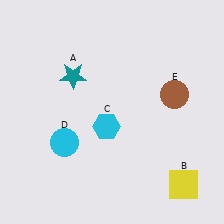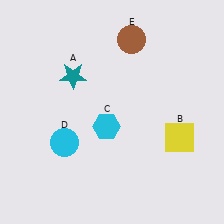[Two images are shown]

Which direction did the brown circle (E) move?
The brown circle (E) moved up.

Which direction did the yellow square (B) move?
The yellow square (B) moved up.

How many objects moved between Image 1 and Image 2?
2 objects moved between the two images.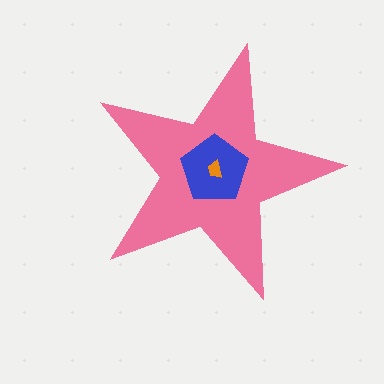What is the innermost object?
The orange trapezoid.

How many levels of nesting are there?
3.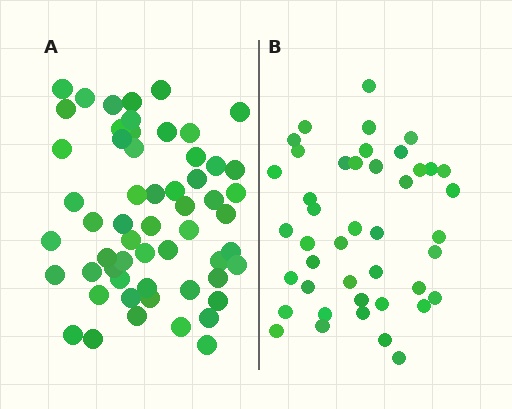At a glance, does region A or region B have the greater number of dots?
Region A (the left region) has more dots.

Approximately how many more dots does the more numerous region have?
Region A has approximately 15 more dots than region B.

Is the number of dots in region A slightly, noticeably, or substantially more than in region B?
Region A has noticeably more, but not dramatically so. The ratio is roughly 1.3 to 1.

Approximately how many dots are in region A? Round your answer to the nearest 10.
About 60 dots. (The exact count is 57, which rounds to 60.)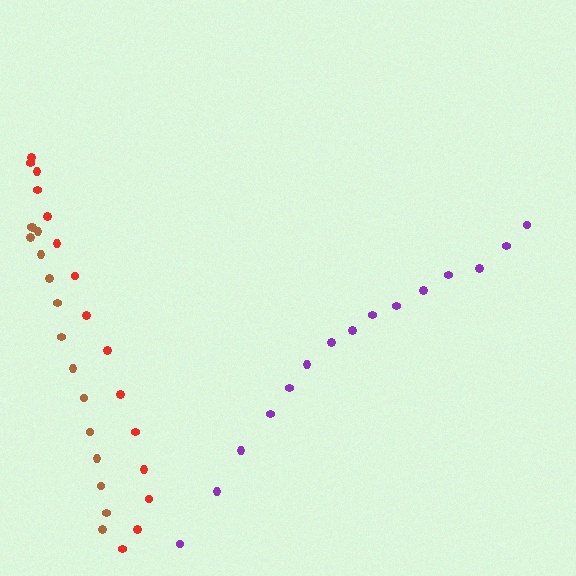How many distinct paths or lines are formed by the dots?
There are 3 distinct paths.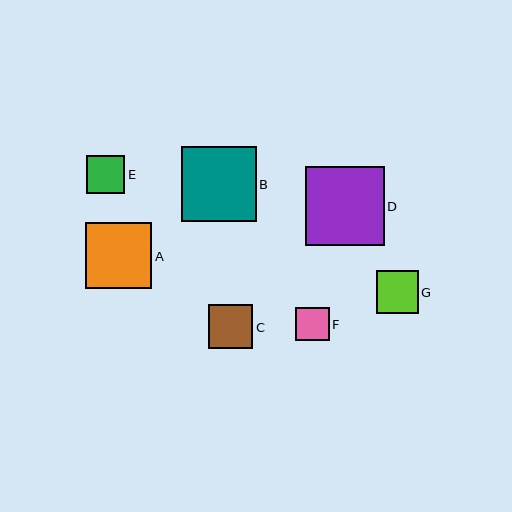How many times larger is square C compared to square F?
Square C is approximately 1.3 times the size of square F.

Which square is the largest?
Square D is the largest with a size of approximately 79 pixels.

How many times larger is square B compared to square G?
Square B is approximately 1.8 times the size of square G.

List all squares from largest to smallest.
From largest to smallest: D, B, A, C, G, E, F.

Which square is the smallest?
Square F is the smallest with a size of approximately 33 pixels.